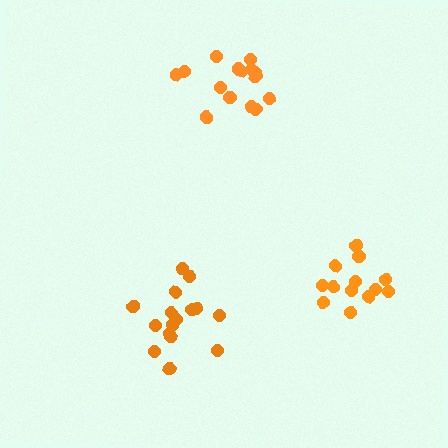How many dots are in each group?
Group 1: 16 dots, Group 2: 13 dots, Group 3: 16 dots (45 total).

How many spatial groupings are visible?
There are 3 spatial groupings.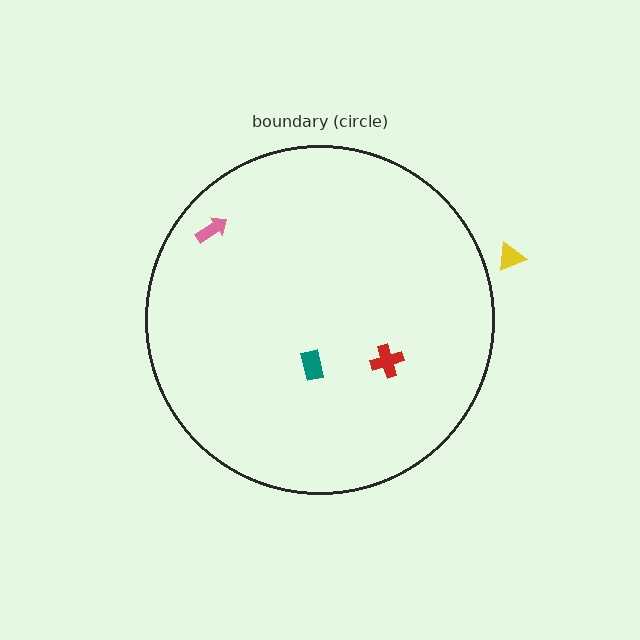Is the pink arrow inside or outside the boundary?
Inside.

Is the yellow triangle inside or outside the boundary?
Outside.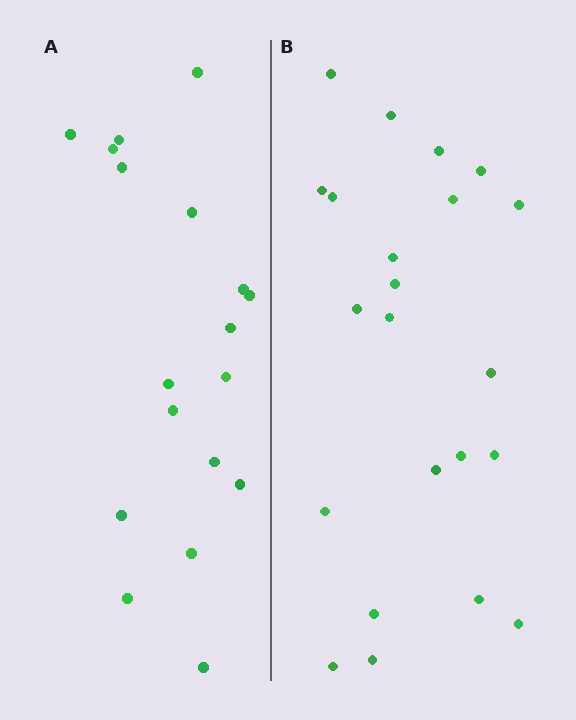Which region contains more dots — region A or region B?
Region B (the right region) has more dots.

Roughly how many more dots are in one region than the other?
Region B has about 4 more dots than region A.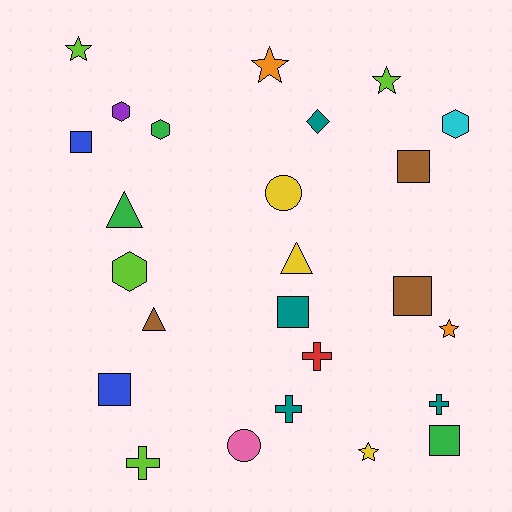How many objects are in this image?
There are 25 objects.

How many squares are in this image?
There are 6 squares.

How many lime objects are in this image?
There are 4 lime objects.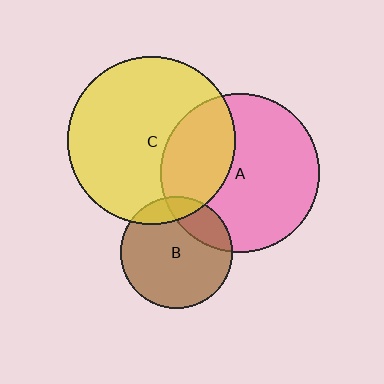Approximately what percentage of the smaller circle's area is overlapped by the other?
Approximately 35%.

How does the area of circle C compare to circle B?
Approximately 2.3 times.